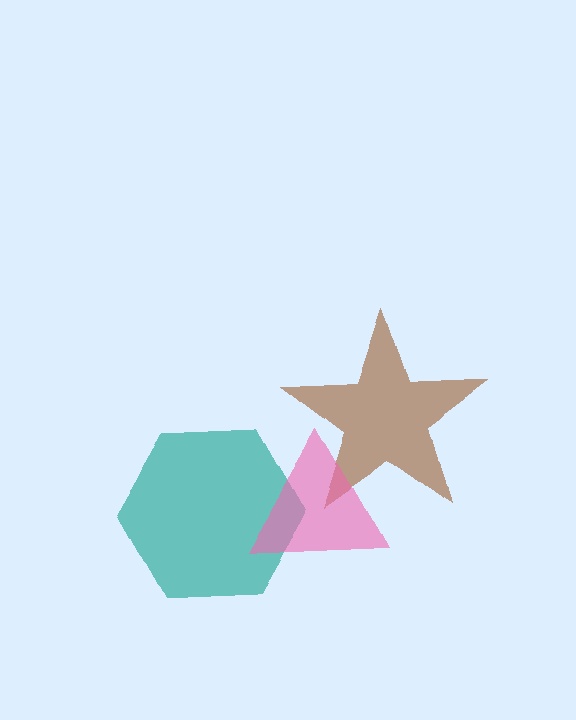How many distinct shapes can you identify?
There are 3 distinct shapes: a teal hexagon, a brown star, a pink triangle.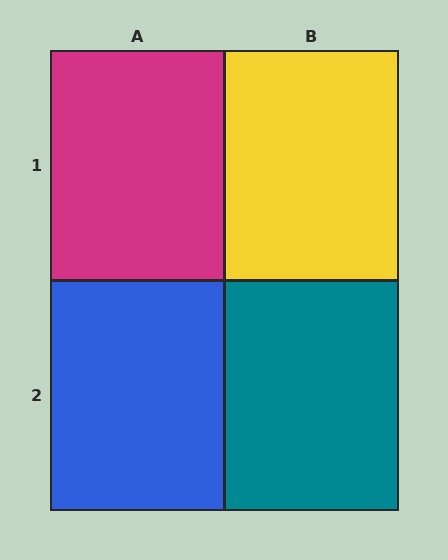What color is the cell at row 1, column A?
Magenta.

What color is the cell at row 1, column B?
Yellow.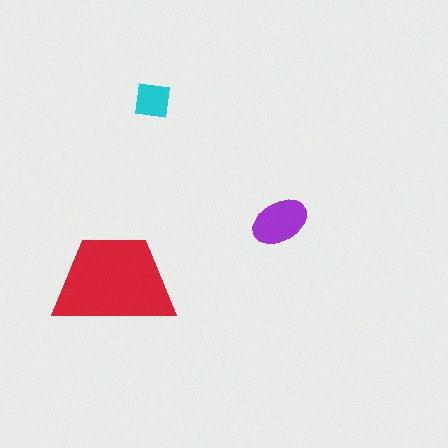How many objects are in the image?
There are 3 objects in the image.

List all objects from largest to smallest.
The red trapezoid, the purple ellipse, the cyan square.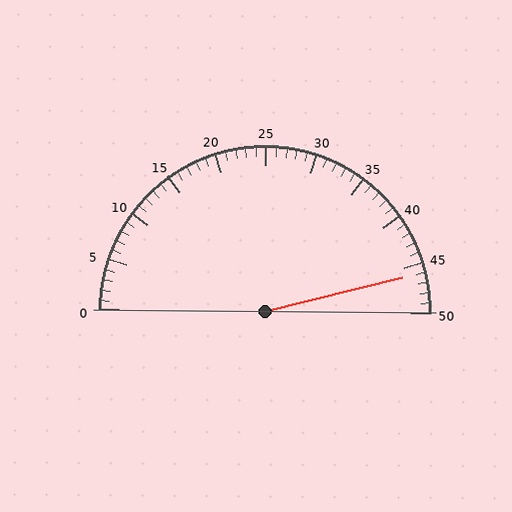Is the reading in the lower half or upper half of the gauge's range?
The reading is in the upper half of the range (0 to 50).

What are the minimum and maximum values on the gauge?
The gauge ranges from 0 to 50.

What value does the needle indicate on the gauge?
The needle indicates approximately 46.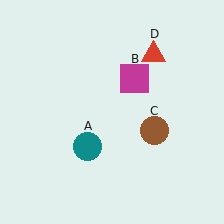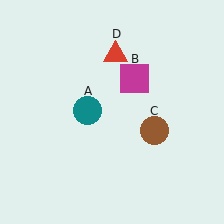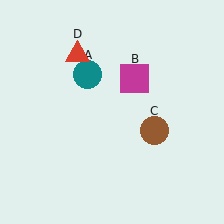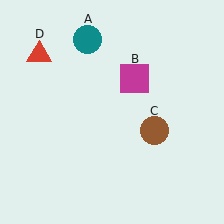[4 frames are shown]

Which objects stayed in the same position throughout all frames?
Magenta square (object B) and brown circle (object C) remained stationary.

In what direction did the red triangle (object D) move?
The red triangle (object D) moved left.